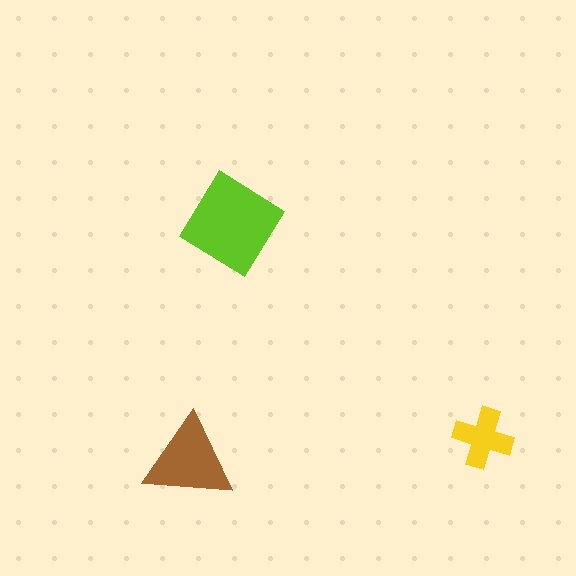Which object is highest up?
The lime diamond is topmost.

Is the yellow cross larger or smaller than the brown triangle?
Smaller.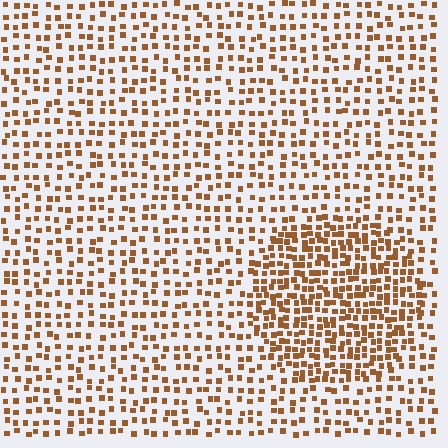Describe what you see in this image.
The image contains small brown elements arranged at two different densities. A circle-shaped region is visible where the elements are more densely packed than the surrounding area.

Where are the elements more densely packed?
The elements are more densely packed inside the circle boundary.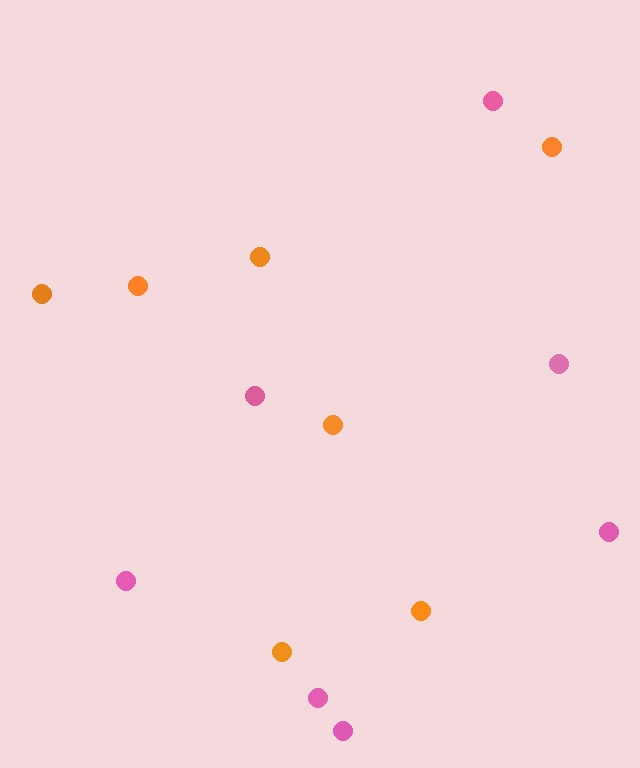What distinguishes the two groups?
There are 2 groups: one group of pink circles (7) and one group of orange circles (7).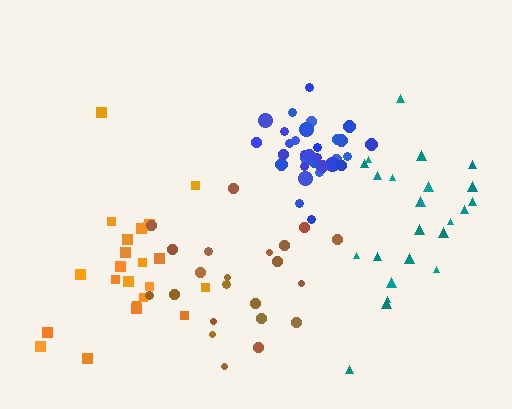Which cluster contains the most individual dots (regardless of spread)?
Blue (31).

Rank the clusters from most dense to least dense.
blue, brown, orange, teal.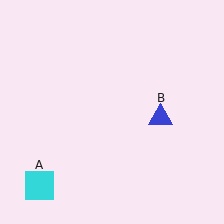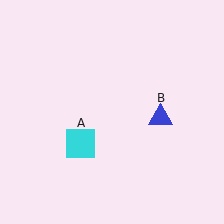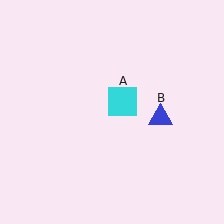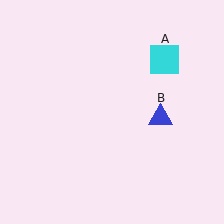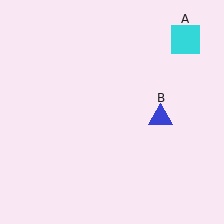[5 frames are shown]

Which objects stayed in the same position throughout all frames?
Blue triangle (object B) remained stationary.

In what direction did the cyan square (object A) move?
The cyan square (object A) moved up and to the right.